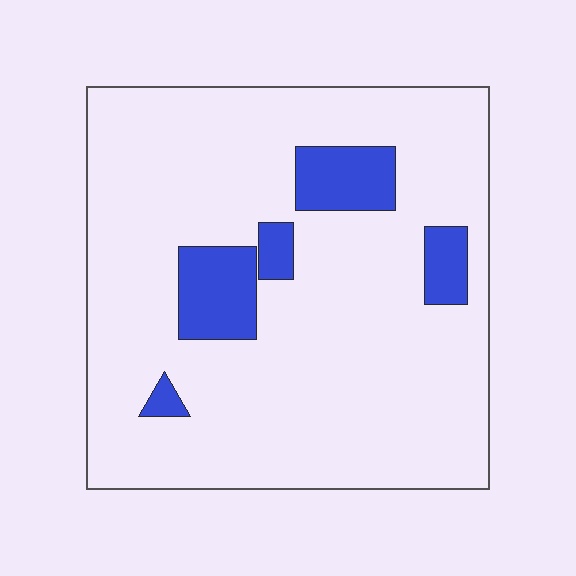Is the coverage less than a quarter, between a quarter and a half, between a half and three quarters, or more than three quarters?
Less than a quarter.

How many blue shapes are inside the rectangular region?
5.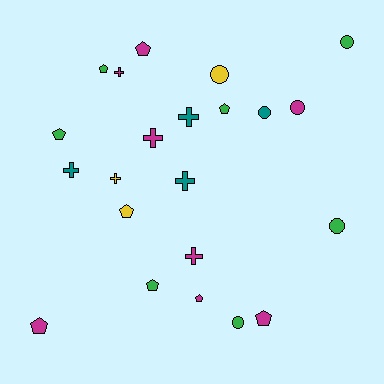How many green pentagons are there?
There are 4 green pentagons.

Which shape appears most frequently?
Pentagon, with 9 objects.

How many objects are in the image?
There are 22 objects.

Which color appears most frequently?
Magenta, with 8 objects.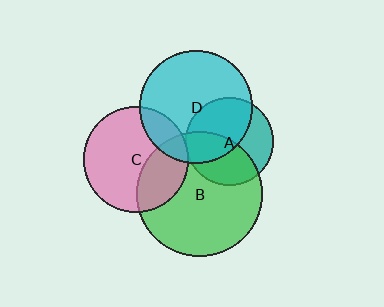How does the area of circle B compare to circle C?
Approximately 1.4 times.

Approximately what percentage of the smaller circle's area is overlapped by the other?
Approximately 45%.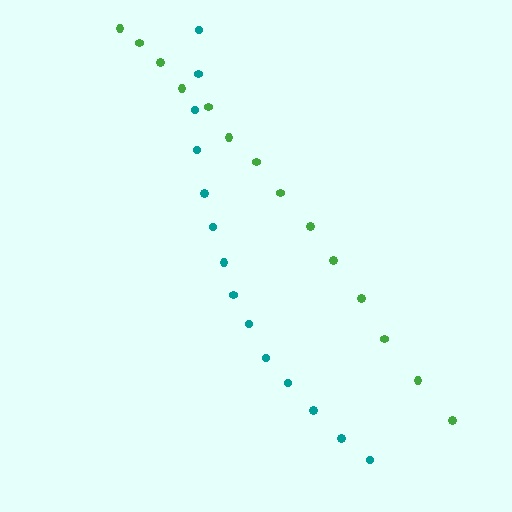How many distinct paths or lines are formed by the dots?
There are 2 distinct paths.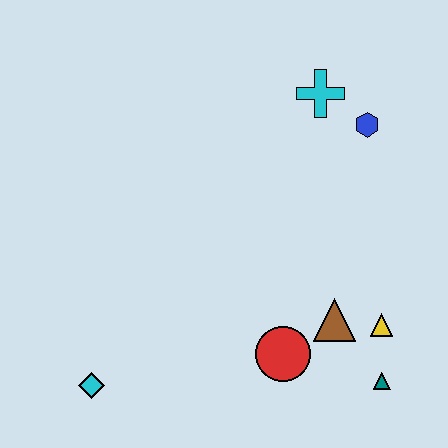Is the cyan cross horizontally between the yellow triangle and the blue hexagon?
No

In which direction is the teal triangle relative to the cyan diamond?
The teal triangle is to the right of the cyan diamond.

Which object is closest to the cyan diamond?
The red circle is closest to the cyan diamond.